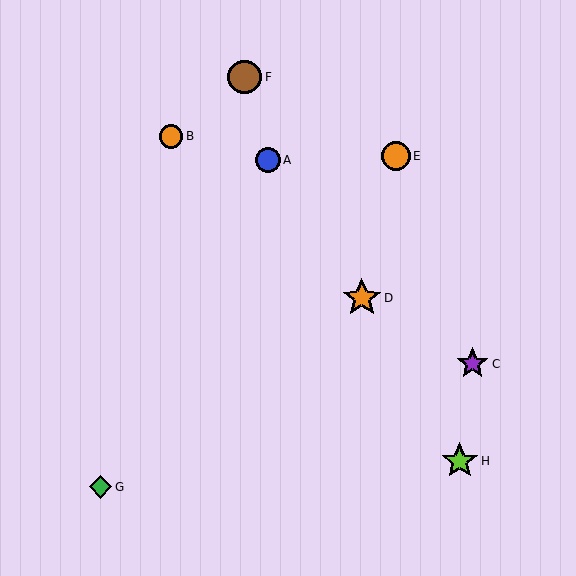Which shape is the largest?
The orange star (labeled D) is the largest.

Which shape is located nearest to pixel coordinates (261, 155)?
The blue circle (labeled A) at (268, 160) is nearest to that location.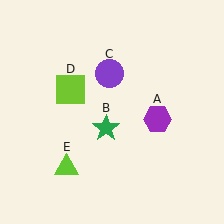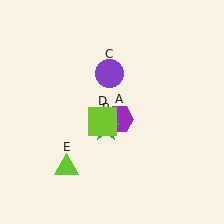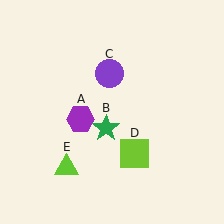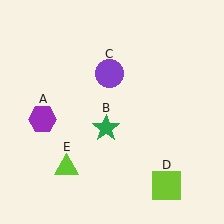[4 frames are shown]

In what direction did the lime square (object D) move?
The lime square (object D) moved down and to the right.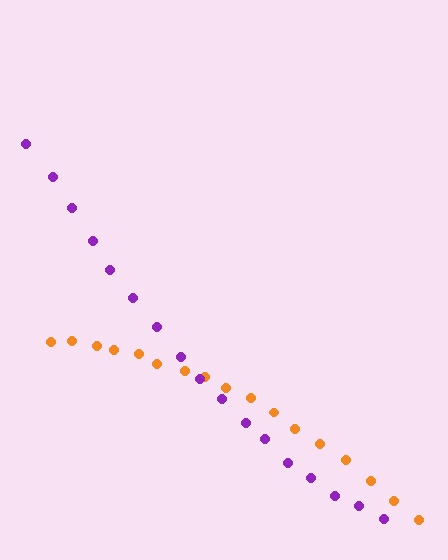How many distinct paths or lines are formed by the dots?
There are 2 distinct paths.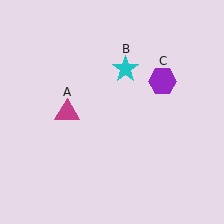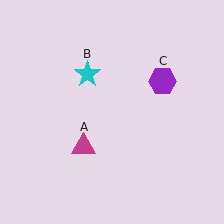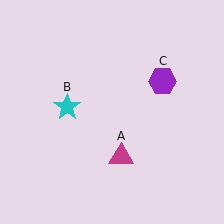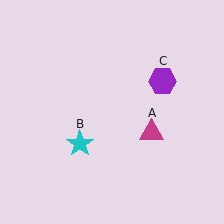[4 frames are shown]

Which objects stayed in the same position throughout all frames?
Purple hexagon (object C) remained stationary.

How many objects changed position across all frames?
2 objects changed position: magenta triangle (object A), cyan star (object B).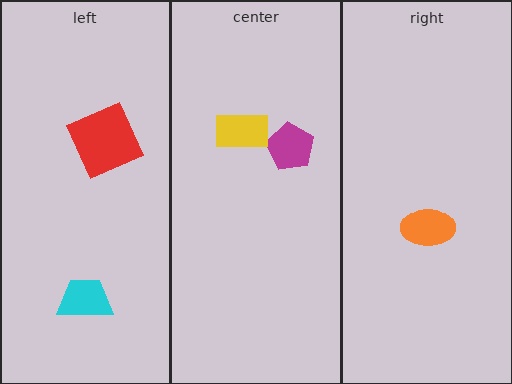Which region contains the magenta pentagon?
The center region.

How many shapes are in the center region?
2.